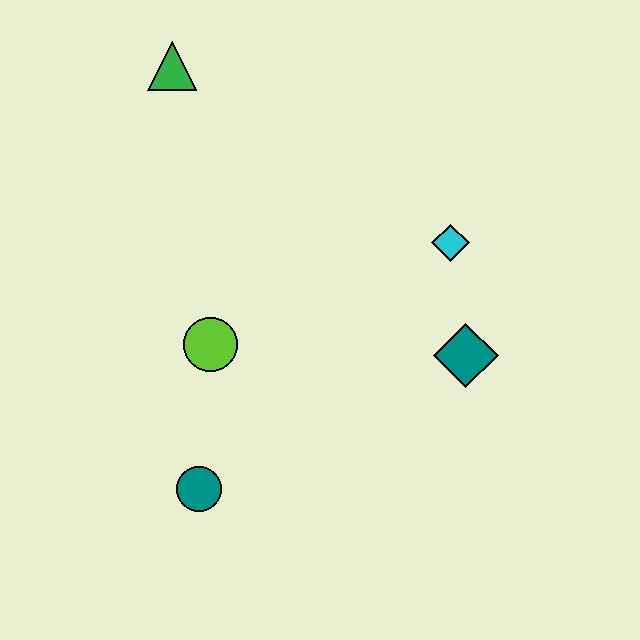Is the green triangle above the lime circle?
Yes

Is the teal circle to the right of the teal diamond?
No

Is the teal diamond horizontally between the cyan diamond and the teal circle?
No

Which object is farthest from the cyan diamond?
The teal circle is farthest from the cyan diamond.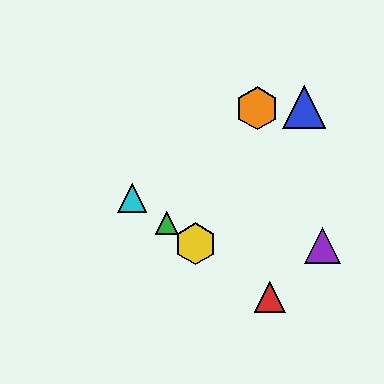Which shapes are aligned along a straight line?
The red triangle, the green triangle, the yellow hexagon, the cyan triangle are aligned along a straight line.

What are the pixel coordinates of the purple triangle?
The purple triangle is at (323, 246).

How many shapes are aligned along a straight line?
4 shapes (the red triangle, the green triangle, the yellow hexagon, the cyan triangle) are aligned along a straight line.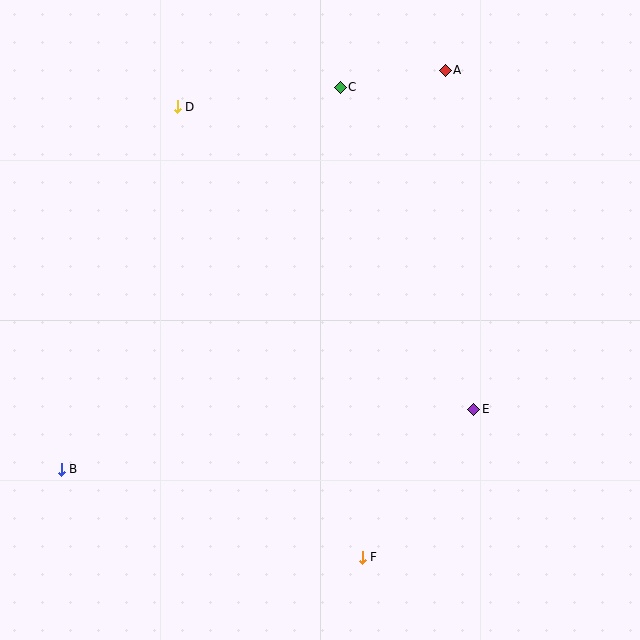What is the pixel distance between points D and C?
The distance between D and C is 165 pixels.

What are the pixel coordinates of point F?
Point F is at (362, 557).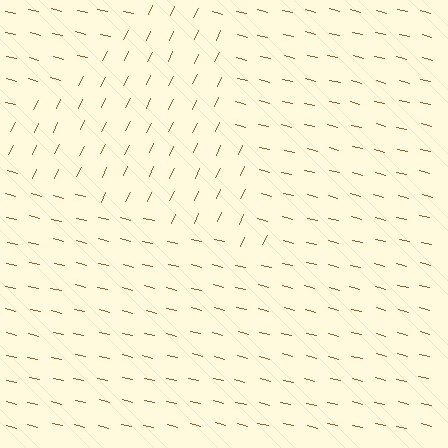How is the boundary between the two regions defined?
The boundary is defined purely by a change in line orientation (approximately 79 degrees difference). All lines are the same color and thickness.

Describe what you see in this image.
The image is filled with small brown line segments. A triangle region in the image has lines oriented differently from the surrounding lines, creating a visible texture boundary.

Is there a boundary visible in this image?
Yes, there is a texture boundary formed by a change in line orientation.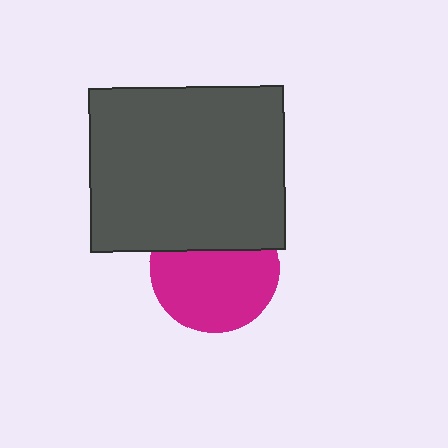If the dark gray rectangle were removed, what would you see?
You would see the complete magenta circle.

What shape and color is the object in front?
The object in front is a dark gray rectangle.